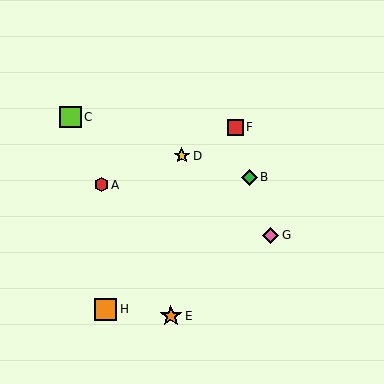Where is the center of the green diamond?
The center of the green diamond is at (249, 177).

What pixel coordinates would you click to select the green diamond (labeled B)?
Click at (249, 177) to select the green diamond B.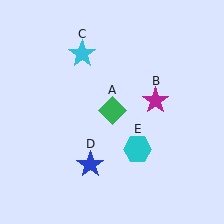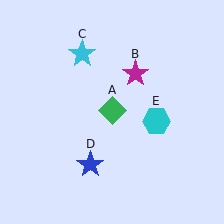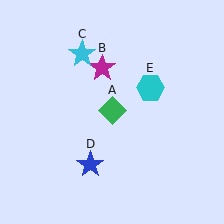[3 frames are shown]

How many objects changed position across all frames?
2 objects changed position: magenta star (object B), cyan hexagon (object E).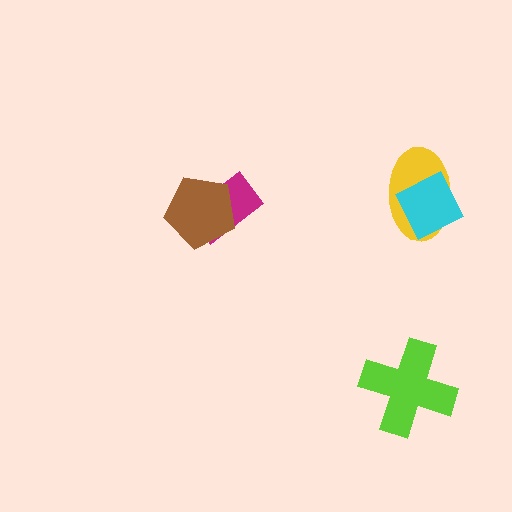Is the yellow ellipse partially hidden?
Yes, it is partially covered by another shape.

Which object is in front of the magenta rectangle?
The brown pentagon is in front of the magenta rectangle.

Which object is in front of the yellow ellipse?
The cyan square is in front of the yellow ellipse.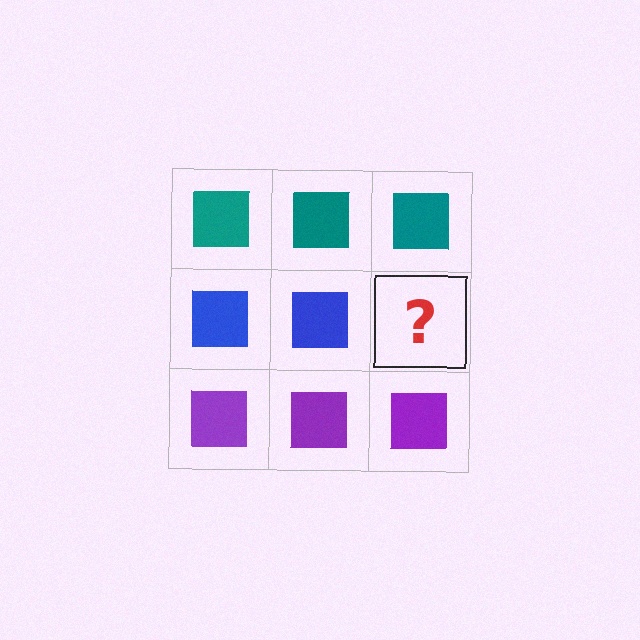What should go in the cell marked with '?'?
The missing cell should contain a blue square.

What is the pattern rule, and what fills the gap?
The rule is that each row has a consistent color. The gap should be filled with a blue square.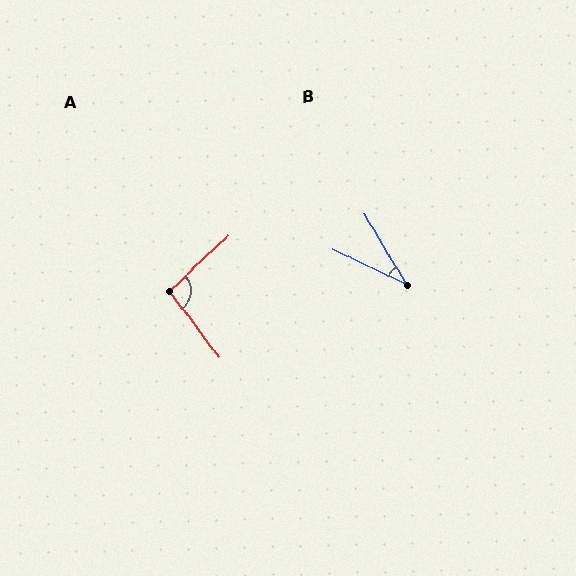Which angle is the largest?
A, at approximately 96 degrees.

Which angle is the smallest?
B, at approximately 34 degrees.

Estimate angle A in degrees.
Approximately 96 degrees.